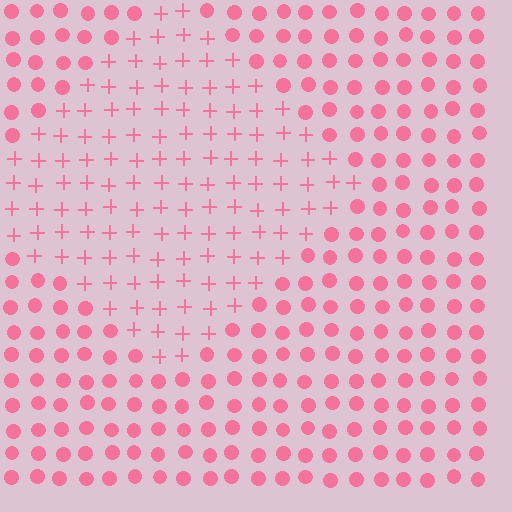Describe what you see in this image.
The image is filled with small pink elements arranged in a uniform grid. A diamond-shaped region contains plus signs, while the surrounding area contains circles. The boundary is defined purely by the change in element shape.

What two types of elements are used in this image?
The image uses plus signs inside the diamond region and circles outside it.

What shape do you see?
I see a diamond.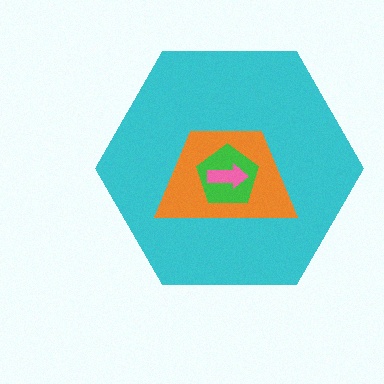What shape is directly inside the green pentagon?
The pink arrow.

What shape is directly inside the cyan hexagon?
The orange trapezoid.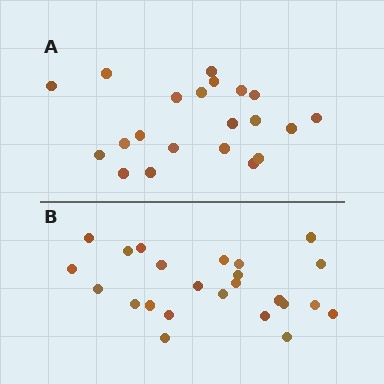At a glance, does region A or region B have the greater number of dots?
Region B (the bottom region) has more dots.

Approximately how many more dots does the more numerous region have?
Region B has just a few more — roughly 2 or 3 more dots than region A.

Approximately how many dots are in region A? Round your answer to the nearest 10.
About 20 dots. (The exact count is 21, which rounds to 20.)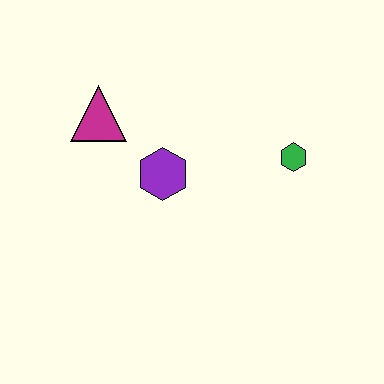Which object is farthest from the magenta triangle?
The green hexagon is farthest from the magenta triangle.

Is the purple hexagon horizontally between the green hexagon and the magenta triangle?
Yes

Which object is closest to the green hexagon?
The purple hexagon is closest to the green hexagon.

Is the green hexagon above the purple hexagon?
Yes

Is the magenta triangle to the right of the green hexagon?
No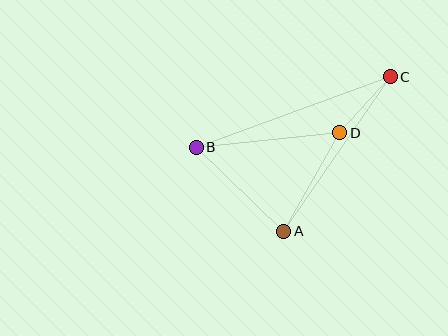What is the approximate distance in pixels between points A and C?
The distance between A and C is approximately 188 pixels.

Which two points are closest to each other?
Points C and D are closest to each other.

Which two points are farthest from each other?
Points B and C are farthest from each other.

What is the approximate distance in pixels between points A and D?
The distance between A and D is approximately 113 pixels.